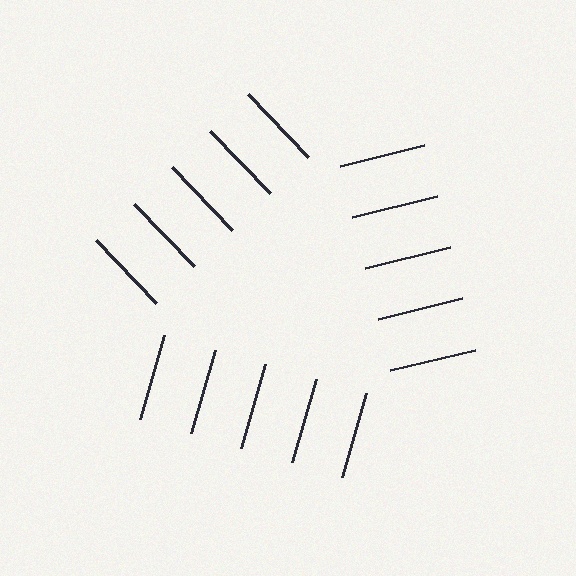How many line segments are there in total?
15 — 5 along each of the 3 edges.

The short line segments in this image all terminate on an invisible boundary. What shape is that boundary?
An illusory triangle — the line segments terminate on its edges but no continuous stroke is drawn.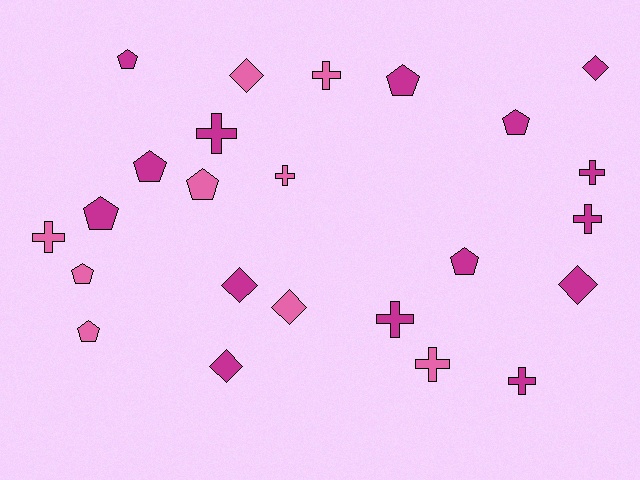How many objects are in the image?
There are 24 objects.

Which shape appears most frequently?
Cross, with 9 objects.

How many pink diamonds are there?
There are 2 pink diamonds.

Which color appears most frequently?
Magenta, with 15 objects.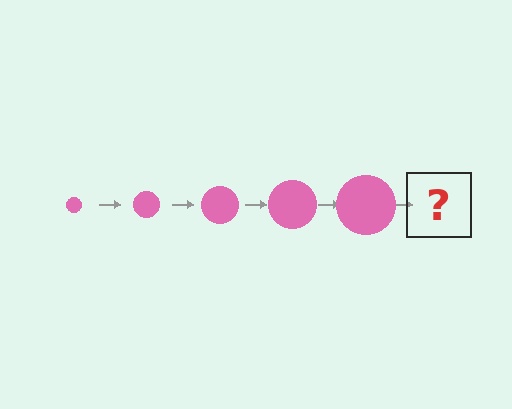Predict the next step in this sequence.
The next step is a pink circle, larger than the previous one.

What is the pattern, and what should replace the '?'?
The pattern is that the circle gets progressively larger each step. The '?' should be a pink circle, larger than the previous one.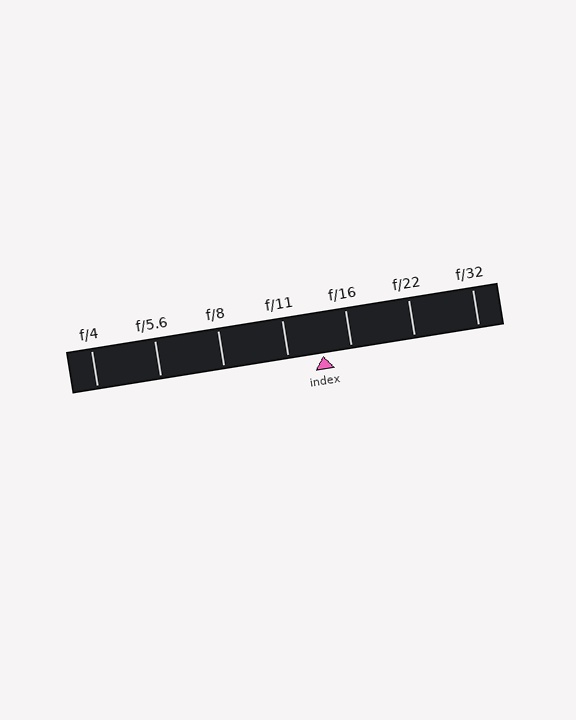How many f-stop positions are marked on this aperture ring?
There are 7 f-stop positions marked.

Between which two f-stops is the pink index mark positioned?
The index mark is between f/11 and f/16.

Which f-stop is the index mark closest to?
The index mark is closest to f/16.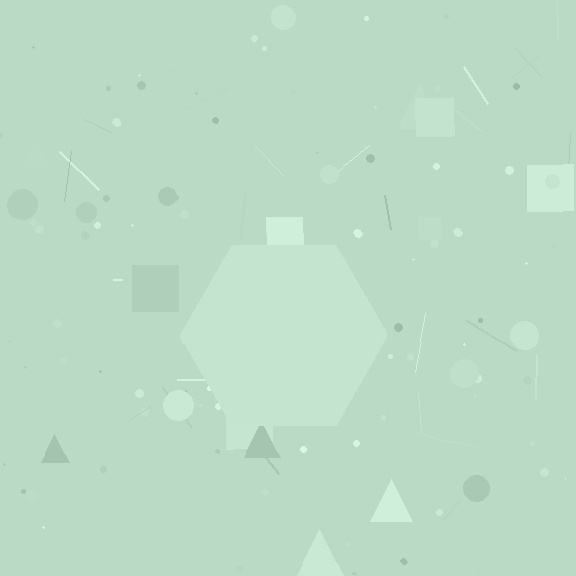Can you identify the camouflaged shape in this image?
The camouflaged shape is a hexagon.